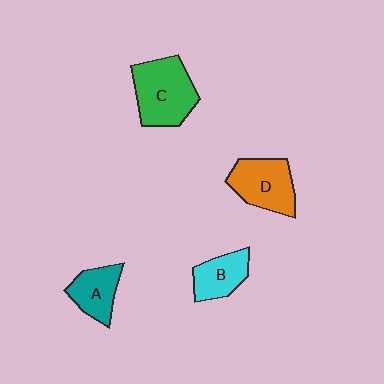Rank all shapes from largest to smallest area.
From largest to smallest: C (green), D (orange), A (teal), B (cyan).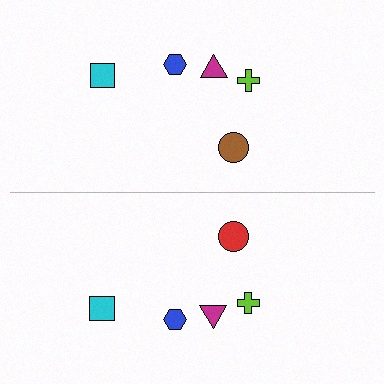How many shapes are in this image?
There are 10 shapes in this image.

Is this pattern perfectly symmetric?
No, the pattern is not perfectly symmetric. The red circle on the bottom side breaks the symmetry — its mirror counterpart is brown.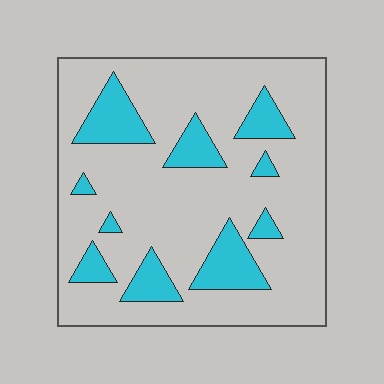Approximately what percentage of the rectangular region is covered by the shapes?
Approximately 20%.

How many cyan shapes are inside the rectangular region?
10.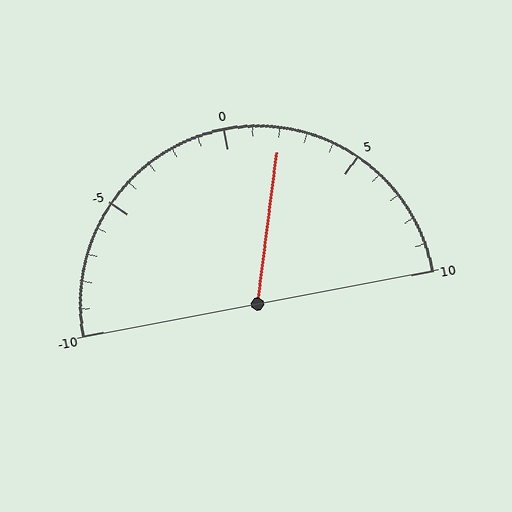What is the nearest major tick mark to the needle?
The nearest major tick mark is 0.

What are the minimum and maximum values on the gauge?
The gauge ranges from -10 to 10.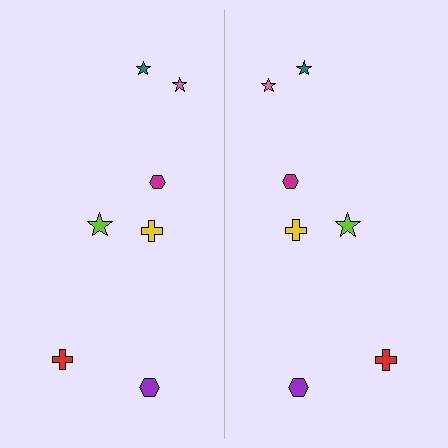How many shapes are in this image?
There are 14 shapes in this image.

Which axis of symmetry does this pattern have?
The pattern has a vertical axis of symmetry running through the center of the image.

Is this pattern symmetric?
Yes, this pattern has bilateral (reflection) symmetry.